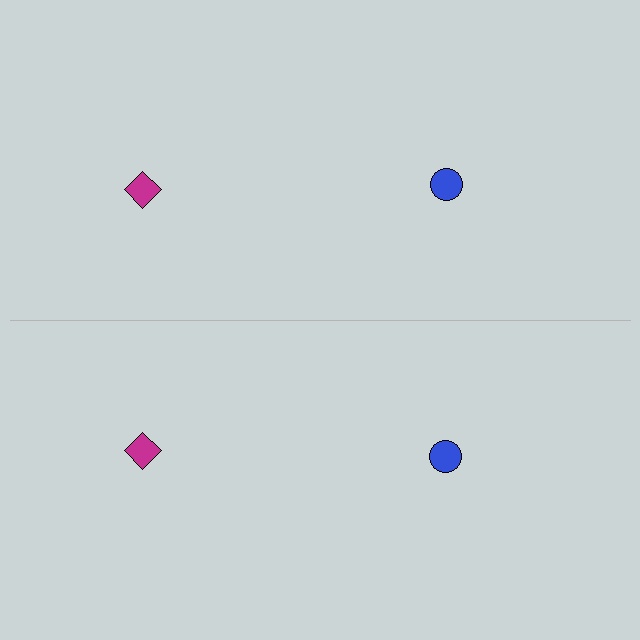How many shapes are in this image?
There are 4 shapes in this image.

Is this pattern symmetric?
Yes, this pattern has bilateral (reflection) symmetry.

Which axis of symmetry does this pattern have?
The pattern has a horizontal axis of symmetry running through the center of the image.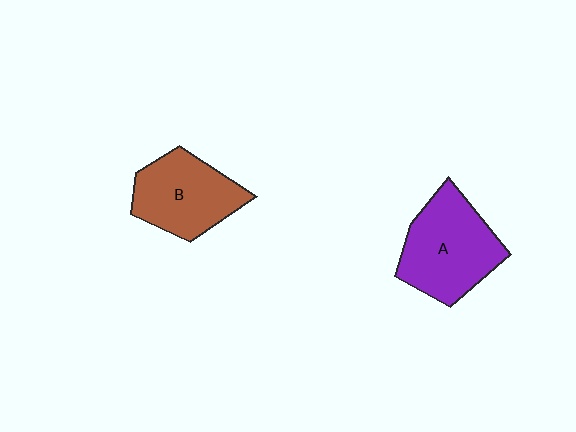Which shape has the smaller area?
Shape B (brown).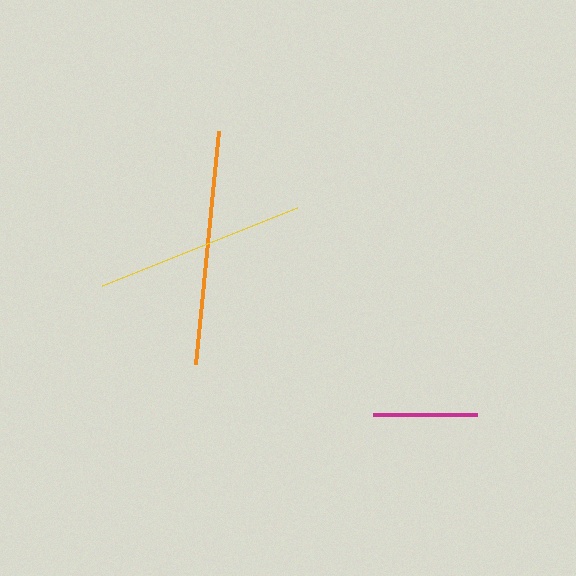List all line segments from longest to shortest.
From longest to shortest: orange, yellow, magenta.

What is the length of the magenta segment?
The magenta segment is approximately 104 pixels long.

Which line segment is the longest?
The orange line is the longest at approximately 234 pixels.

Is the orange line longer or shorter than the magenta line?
The orange line is longer than the magenta line.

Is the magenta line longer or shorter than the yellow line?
The yellow line is longer than the magenta line.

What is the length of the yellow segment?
The yellow segment is approximately 210 pixels long.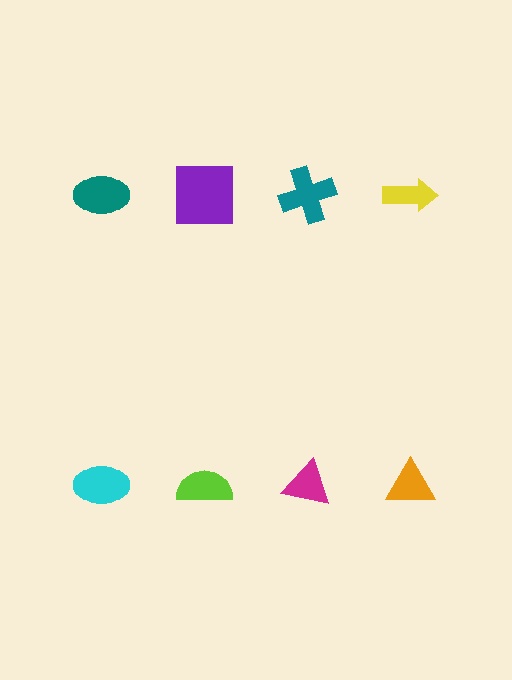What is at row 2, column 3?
A magenta triangle.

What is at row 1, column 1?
A teal ellipse.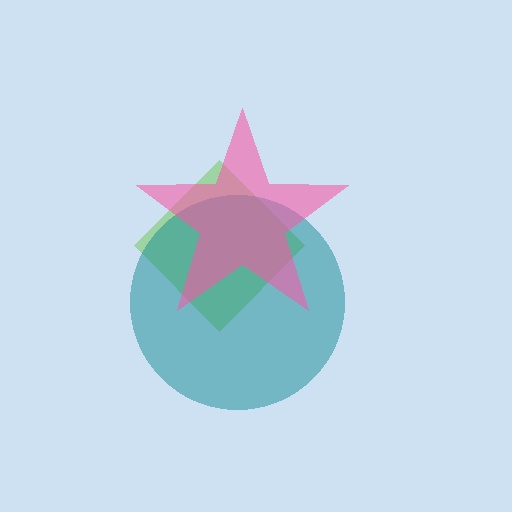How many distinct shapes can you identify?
There are 3 distinct shapes: a lime diamond, a teal circle, a pink star.